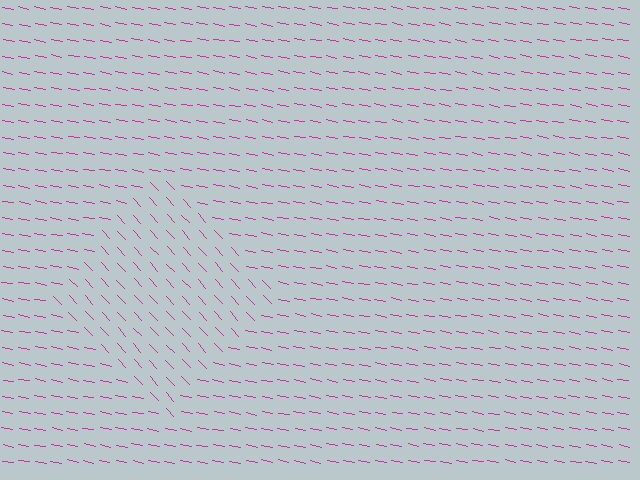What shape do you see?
I see a diamond.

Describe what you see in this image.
The image is filled with small magenta line segments. A diamond region in the image has lines oriented differently from the surrounding lines, creating a visible texture boundary.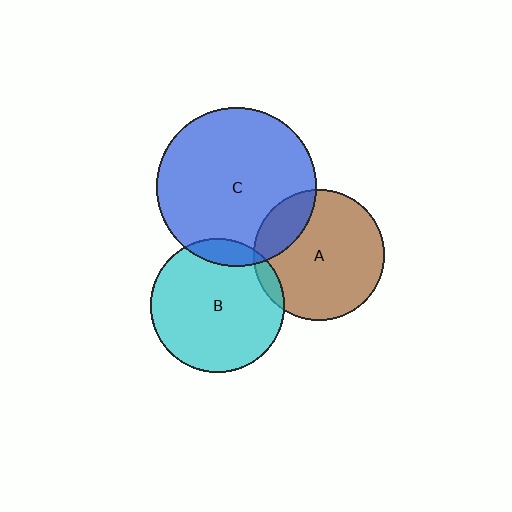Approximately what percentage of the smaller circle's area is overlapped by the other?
Approximately 20%.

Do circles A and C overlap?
Yes.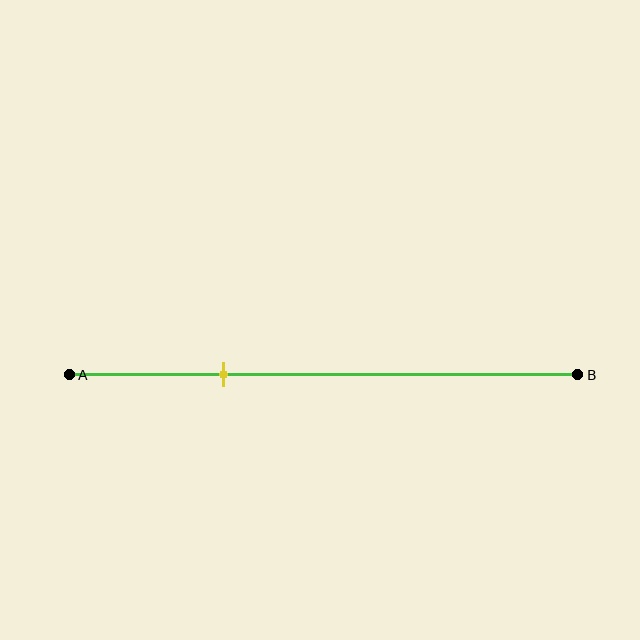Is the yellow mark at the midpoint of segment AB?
No, the mark is at about 30% from A, not at the 50% midpoint.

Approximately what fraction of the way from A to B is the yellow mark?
The yellow mark is approximately 30% of the way from A to B.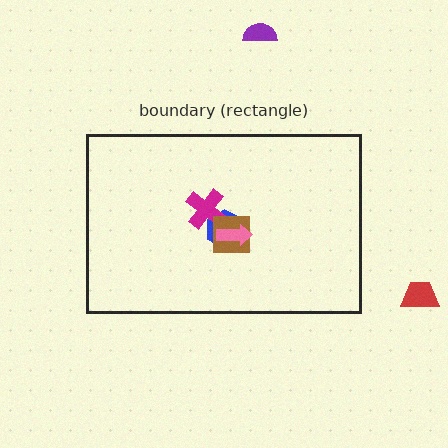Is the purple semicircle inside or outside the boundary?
Outside.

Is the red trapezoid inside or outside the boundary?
Outside.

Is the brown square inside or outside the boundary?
Inside.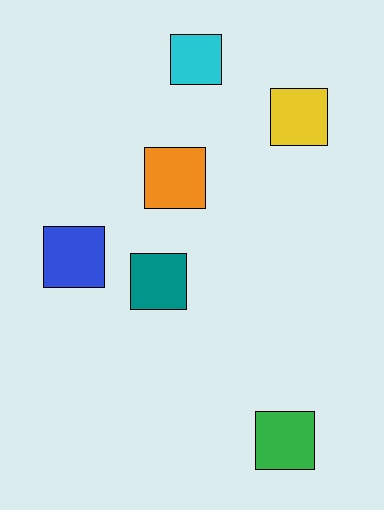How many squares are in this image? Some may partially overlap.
There are 6 squares.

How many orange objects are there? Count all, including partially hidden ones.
There is 1 orange object.